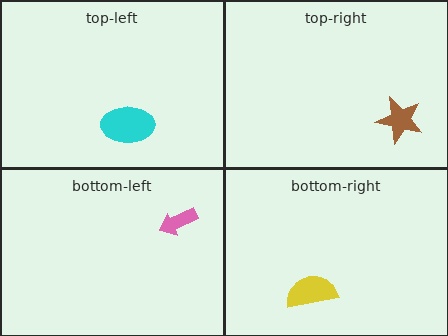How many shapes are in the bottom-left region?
1.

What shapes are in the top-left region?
The cyan ellipse.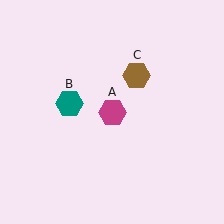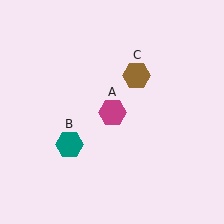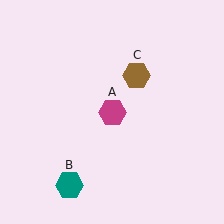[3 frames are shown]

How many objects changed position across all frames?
1 object changed position: teal hexagon (object B).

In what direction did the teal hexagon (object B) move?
The teal hexagon (object B) moved down.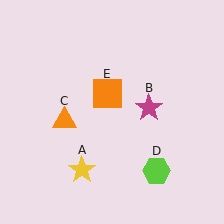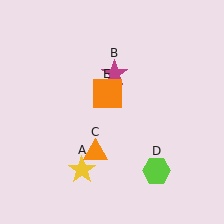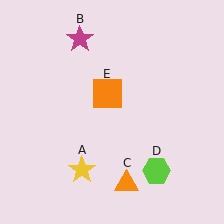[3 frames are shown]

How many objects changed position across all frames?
2 objects changed position: magenta star (object B), orange triangle (object C).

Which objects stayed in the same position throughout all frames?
Yellow star (object A) and lime hexagon (object D) and orange square (object E) remained stationary.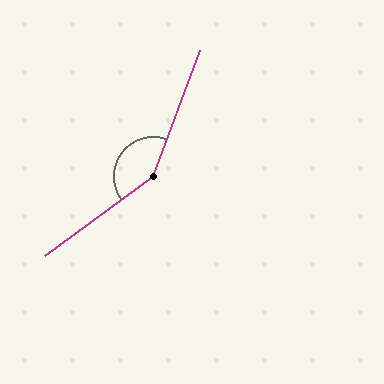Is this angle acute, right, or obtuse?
It is obtuse.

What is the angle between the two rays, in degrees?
Approximately 147 degrees.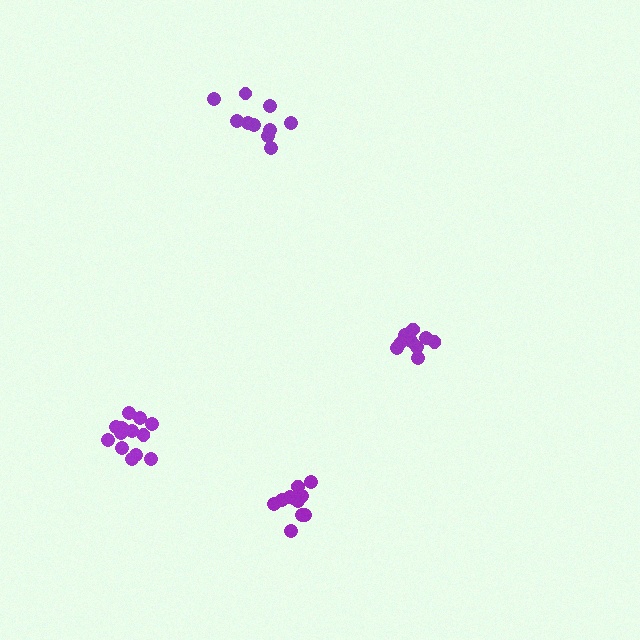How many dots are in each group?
Group 1: 9 dots, Group 2: 13 dots, Group 3: 11 dots, Group 4: 10 dots (43 total).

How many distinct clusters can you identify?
There are 4 distinct clusters.